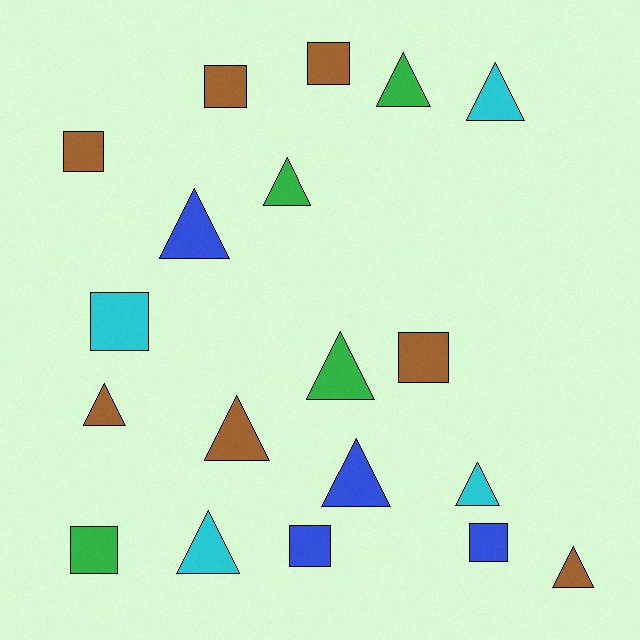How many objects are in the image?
There are 19 objects.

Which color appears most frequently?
Brown, with 7 objects.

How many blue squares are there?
There are 2 blue squares.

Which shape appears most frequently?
Triangle, with 11 objects.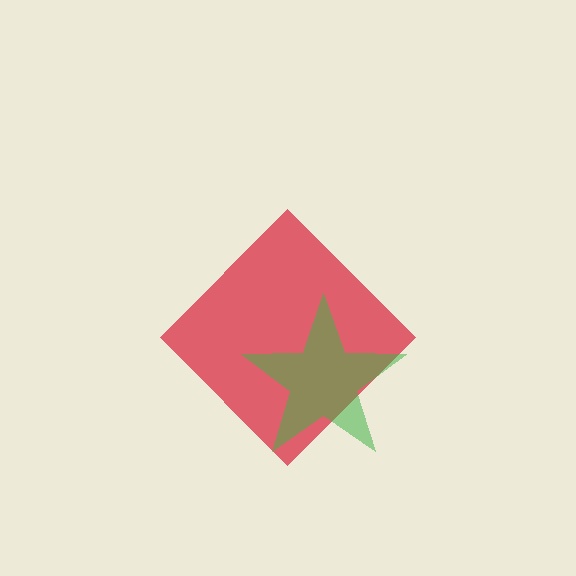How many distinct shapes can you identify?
There are 2 distinct shapes: a red diamond, a green star.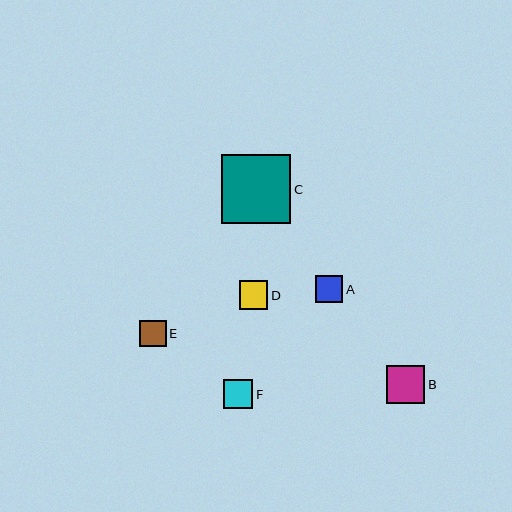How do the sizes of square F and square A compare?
Square F and square A are approximately the same size.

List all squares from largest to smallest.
From largest to smallest: C, B, F, D, A, E.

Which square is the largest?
Square C is the largest with a size of approximately 69 pixels.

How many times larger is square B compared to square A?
Square B is approximately 1.4 times the size of square A.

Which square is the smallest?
Square E is the smallest with a size of approximately 27 pixels.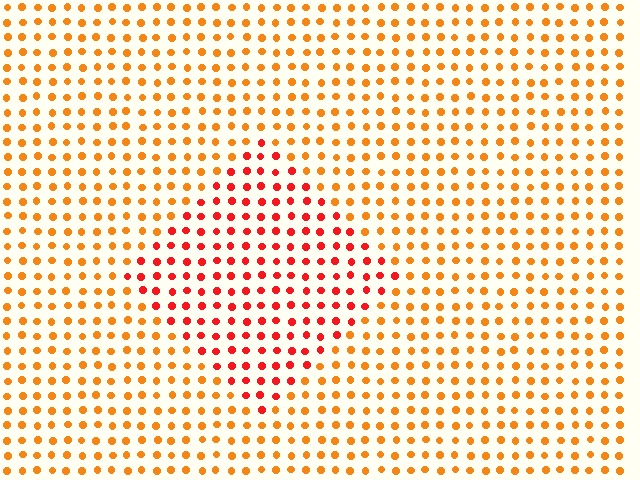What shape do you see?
I see a diamond.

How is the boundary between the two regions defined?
The boundary is defined purely by a slight shift in hue (about 33 degrees). Spacing, size, and orientation are identical on both sides.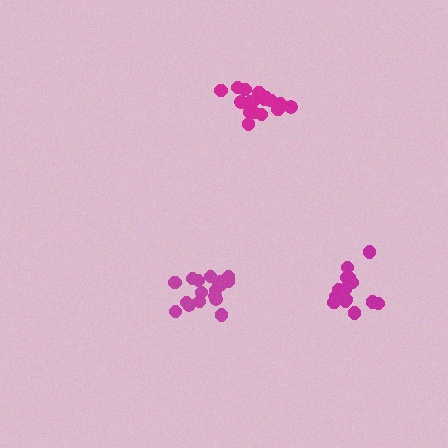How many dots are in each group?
Group 1: 18 dots, Group 2: 20 dots, Group 3: 16 dots (54 total).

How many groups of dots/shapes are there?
There are 3 groups.